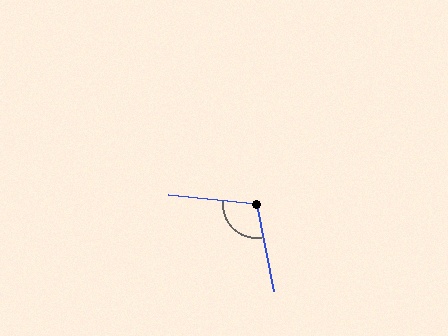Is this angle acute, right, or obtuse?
It is obtuse.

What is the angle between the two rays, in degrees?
Approximately 107 degrees.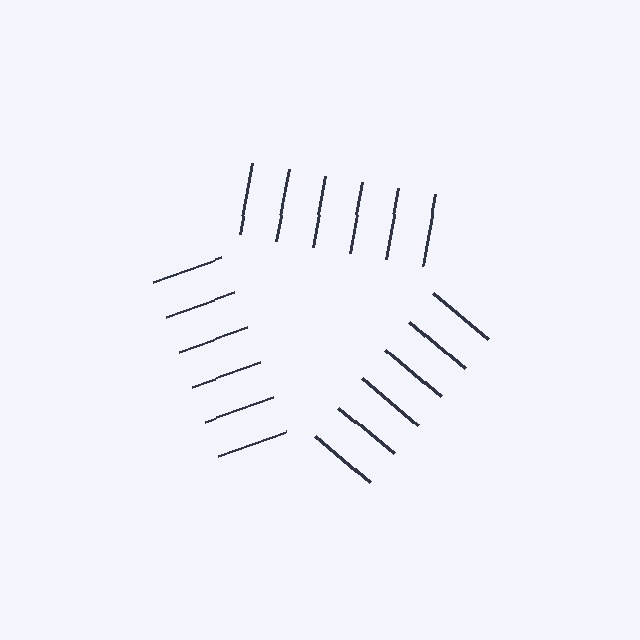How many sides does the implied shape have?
3 sides — the line-ends trace a triangle.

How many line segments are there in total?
18 — 6 along each of the 3 edges.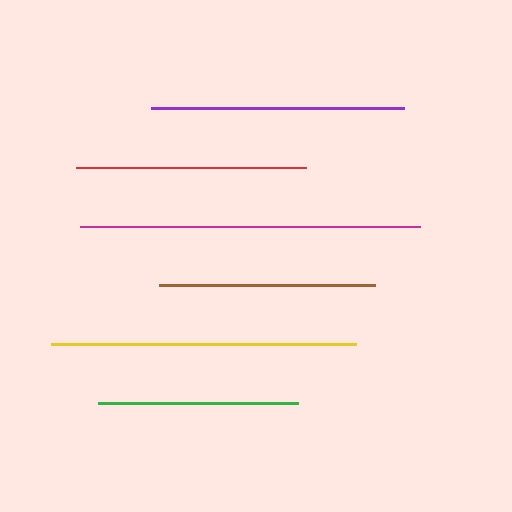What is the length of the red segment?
The red segment is approximately 230 pixels long.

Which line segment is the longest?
The magenta line is the longest at approximately 341 pixels.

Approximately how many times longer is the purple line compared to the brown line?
The purple line is approximately 1.2 times the length of the brown line.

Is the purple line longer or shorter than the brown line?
The purple line is longer than the brown line.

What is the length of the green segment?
The green segment is approximately 200 pixels long.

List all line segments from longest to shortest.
From longest to shortest: magenta, yellow, purple, red, brown, green.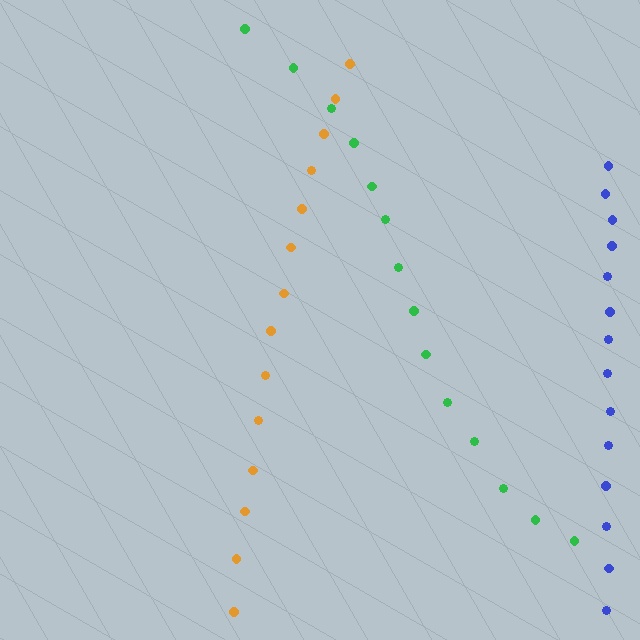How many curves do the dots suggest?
There are 3 distinct paths.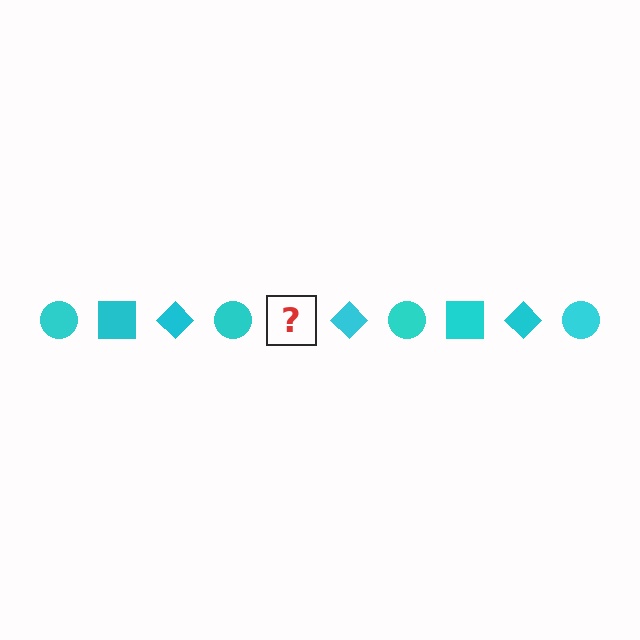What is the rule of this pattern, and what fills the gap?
The rule is that the pattern cycles through circle, square, diamond shapes in cyan. The gap should be filled with a cyan square.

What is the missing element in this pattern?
The missing element is a cyan square.